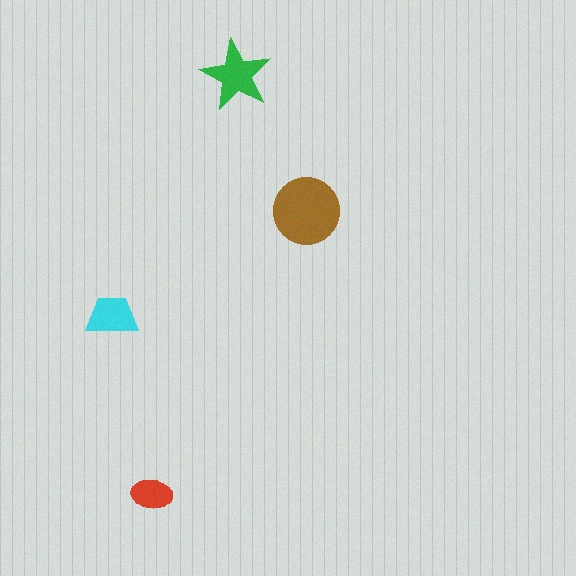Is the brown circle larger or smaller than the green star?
Larger.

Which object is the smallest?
The red ellipse.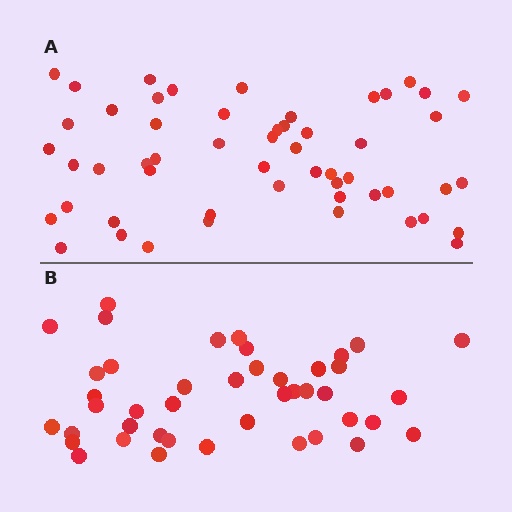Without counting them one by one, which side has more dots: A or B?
Region A (the top region) has more dots.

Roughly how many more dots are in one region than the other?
Region A has roughly 12 or so more dots than region B.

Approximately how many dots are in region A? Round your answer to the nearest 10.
About 50 dots. (The exact count is 54, which rounds to 50.)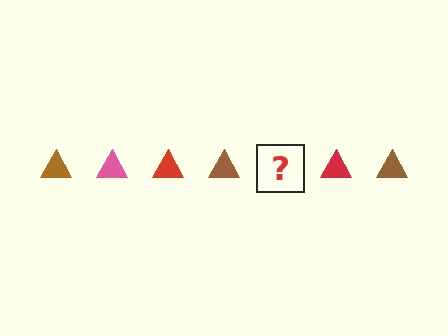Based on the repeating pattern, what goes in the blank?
The blank should be a pink triangle.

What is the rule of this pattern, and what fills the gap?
The rule is that the pattern cycles through brown, pink, red triangles. The gap should be filled with a pink triangle.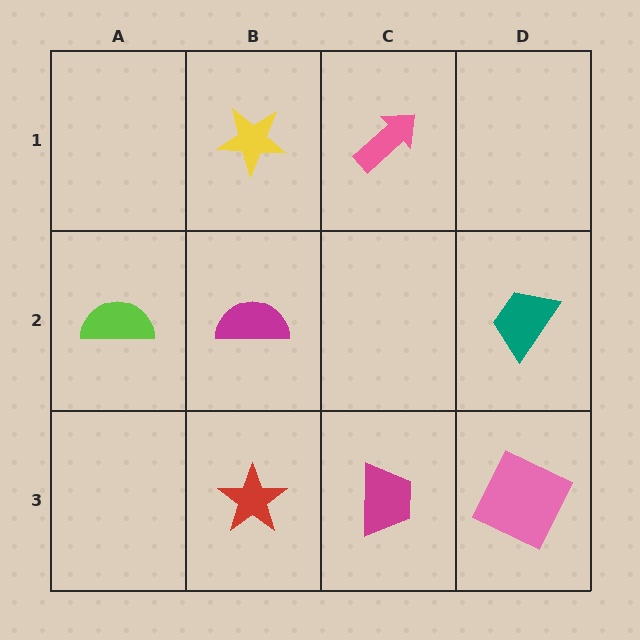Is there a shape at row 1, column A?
No, that cell is empty.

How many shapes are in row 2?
3 shapes.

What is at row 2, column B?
A magenta semicircle.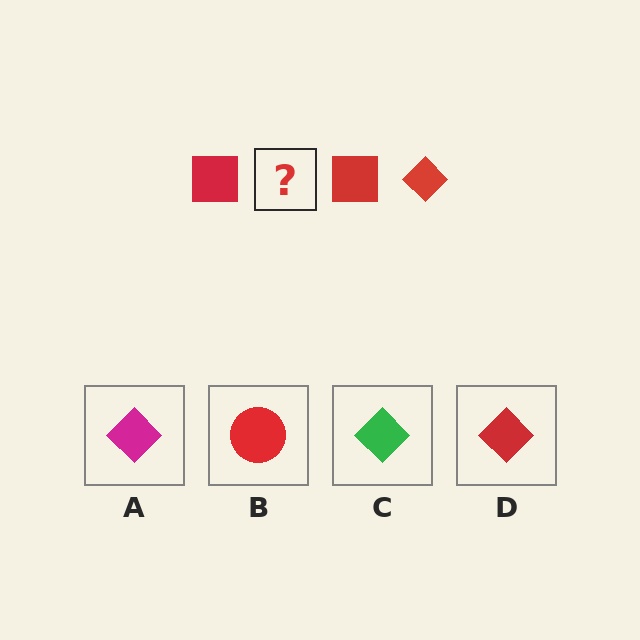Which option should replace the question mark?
Option D.